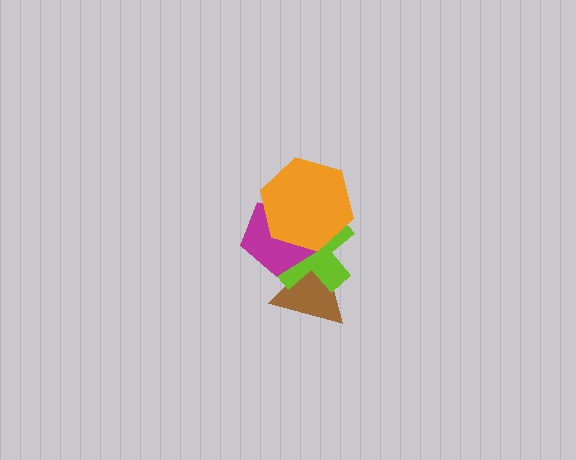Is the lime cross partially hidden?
Yes, it is partially covered by another shape.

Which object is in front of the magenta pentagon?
The orange hexagon is in front of the magenta pentagon.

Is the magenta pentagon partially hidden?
Yes, it is partially covered by another shape.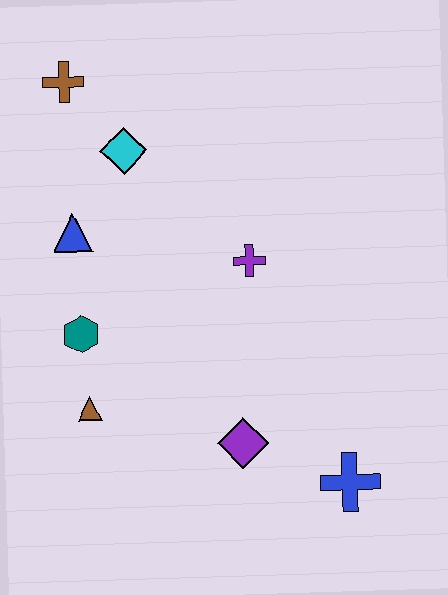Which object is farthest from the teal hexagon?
The blue cross is farthest from the teal hexagon.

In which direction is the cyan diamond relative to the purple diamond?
The cyan diamond is above the purple diamond.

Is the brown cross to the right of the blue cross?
No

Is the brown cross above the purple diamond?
Yes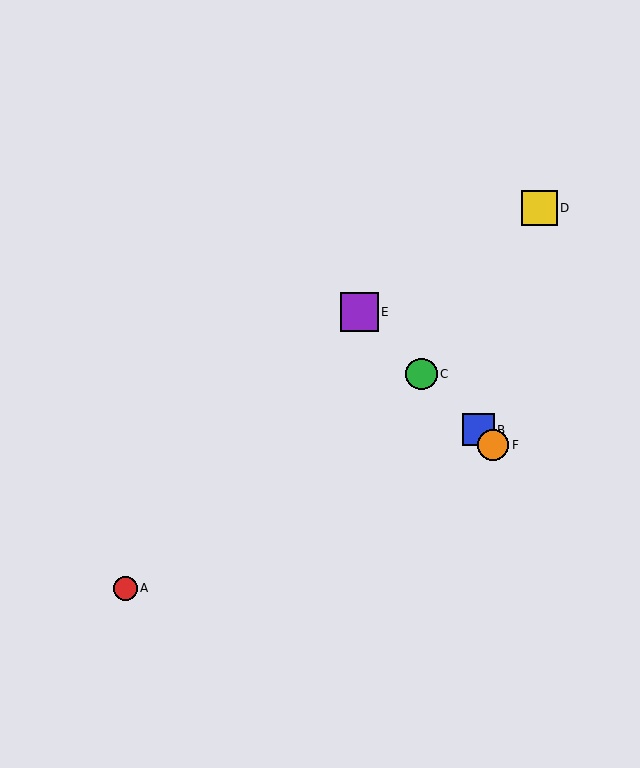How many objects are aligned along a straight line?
4 objects (B, C, E, F) are aligned along a straight line.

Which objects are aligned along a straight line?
Objects B, C, E, F are aligned along a straight line.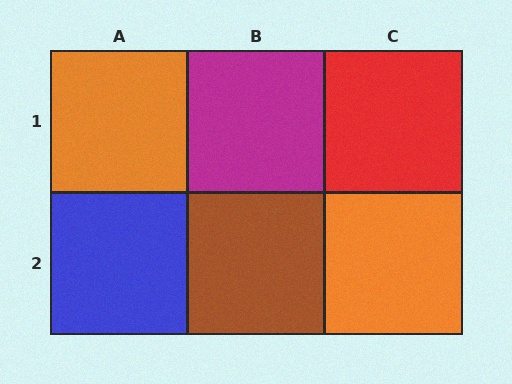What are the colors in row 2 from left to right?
Blue, brown, orange.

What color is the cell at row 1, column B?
Magenta.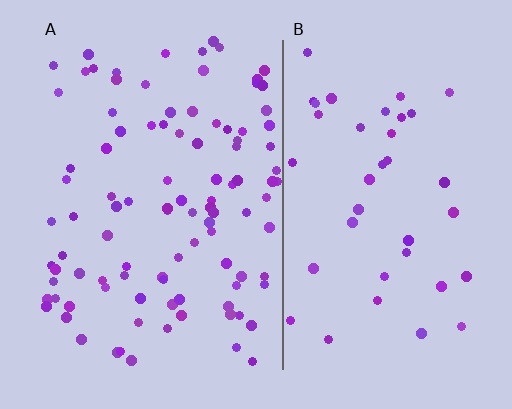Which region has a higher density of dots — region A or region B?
A (the left).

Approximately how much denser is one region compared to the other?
Approximately 2.5× — region A over region B.